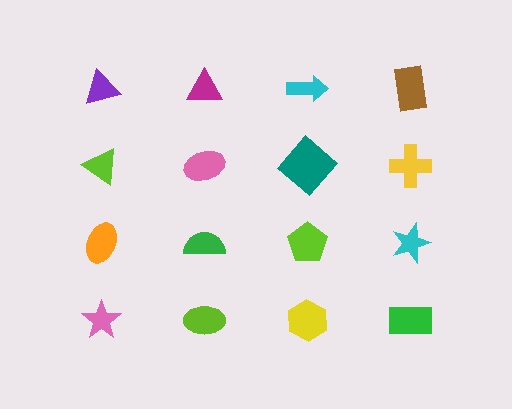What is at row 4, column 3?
A yellow hexagon.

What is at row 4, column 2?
A lime ellipse.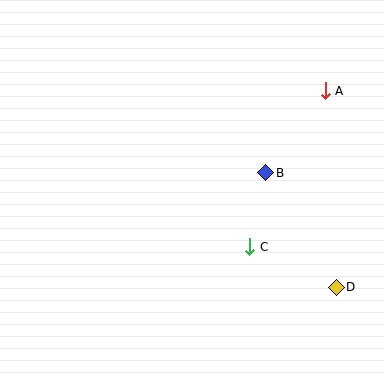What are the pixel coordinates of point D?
Point D is at (336, 287).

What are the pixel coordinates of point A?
Point A is at (325, 91).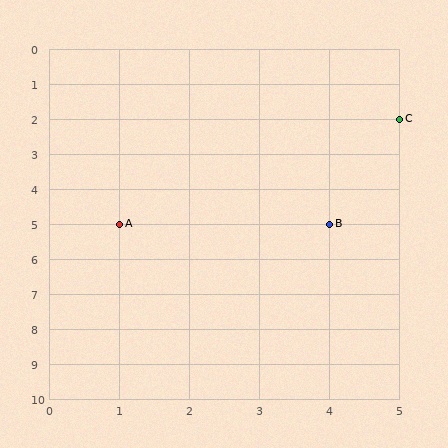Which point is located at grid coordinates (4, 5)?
Point B is at (4, 5).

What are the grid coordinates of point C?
Point C is at grid coordinates (5, 2).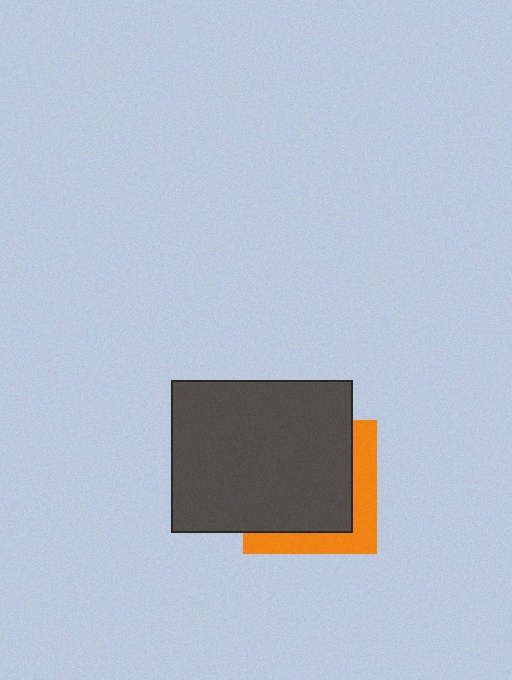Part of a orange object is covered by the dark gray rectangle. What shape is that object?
It is a square.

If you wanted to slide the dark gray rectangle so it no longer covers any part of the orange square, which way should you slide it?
Slide it toward the upper-left — that is the most direct way to separate the two shapes.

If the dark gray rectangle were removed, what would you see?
You would see the complete orange square.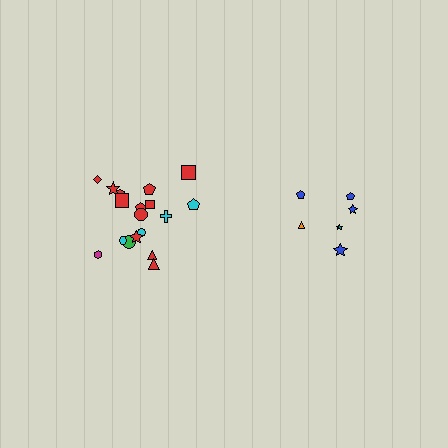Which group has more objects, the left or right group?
The left group.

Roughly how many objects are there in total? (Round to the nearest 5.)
Roughly 25 objects in total.